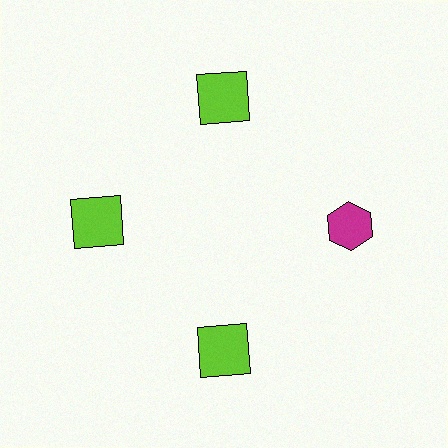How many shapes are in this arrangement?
There are 4 shapes arranged in a ring pattern.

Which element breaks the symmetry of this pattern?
The magenta hexagon at roughly the 3 o'clock position breaks the symmetry. All other shapes are lime squares.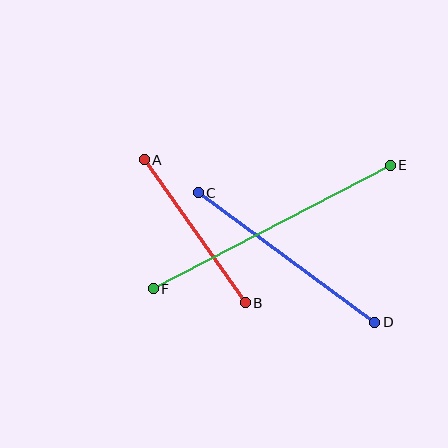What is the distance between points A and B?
The distance is approximately 175 pixels.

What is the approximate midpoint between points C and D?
The midpoint is at approximately (287, 258) pixels.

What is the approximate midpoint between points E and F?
The midpoint is at approximately (272, 227) pixels.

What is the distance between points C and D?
The distance is approximately 219 pixels.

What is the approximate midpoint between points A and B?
The midpoint is at approximately (195, 231) pixels.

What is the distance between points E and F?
The distance is approximately 267 pixels.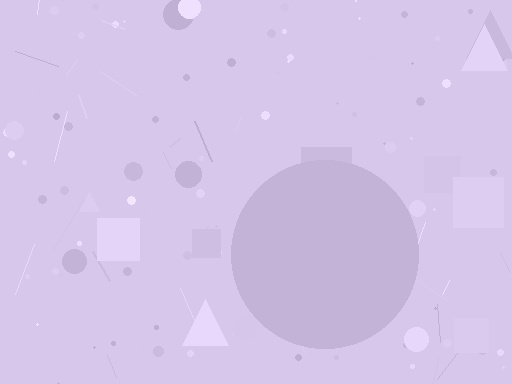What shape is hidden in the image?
A circle is hidden in the image.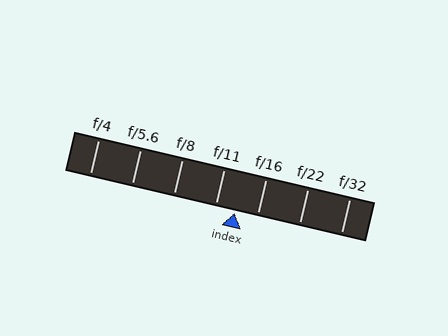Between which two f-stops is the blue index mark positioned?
The index mark is between f/11 and f/16.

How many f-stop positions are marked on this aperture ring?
There are 7 f-stop positions marked.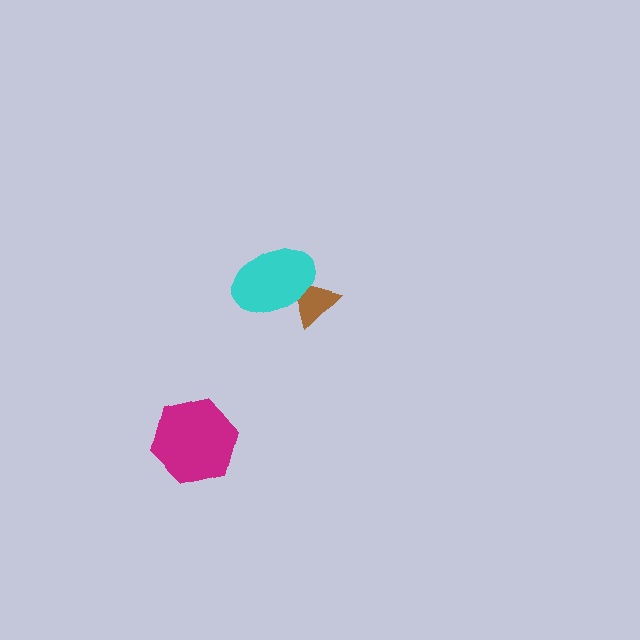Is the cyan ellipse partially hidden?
No, no other shape covers it.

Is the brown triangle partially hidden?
Yes, it is partially covered by another shape.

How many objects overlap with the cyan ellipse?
1 object overlaps with the cyan ellipse.